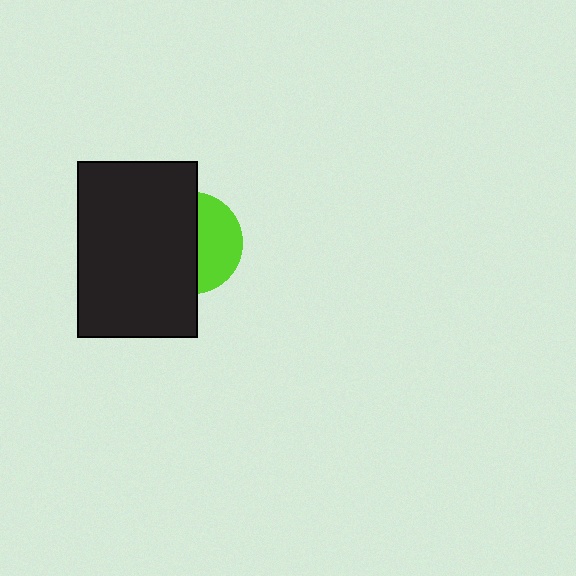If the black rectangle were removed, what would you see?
You would see the complete lime circle.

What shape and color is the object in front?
The object in front is a black rectangle.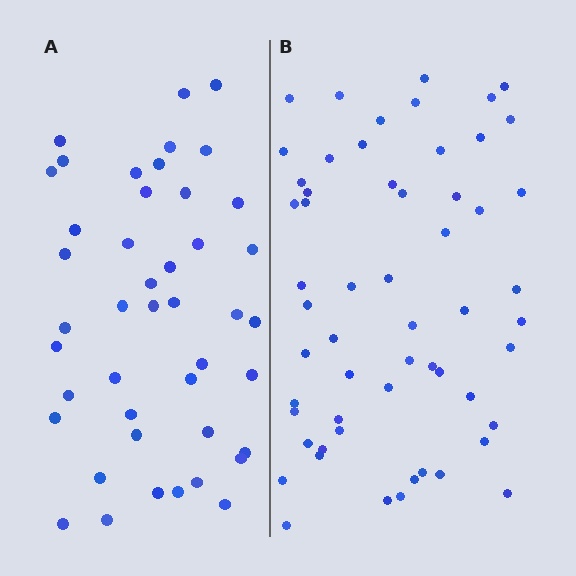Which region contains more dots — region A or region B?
Region B (the right region) has more dots.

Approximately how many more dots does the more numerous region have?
Region B has approximately 15 more dots than region A.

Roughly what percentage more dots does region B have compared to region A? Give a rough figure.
About 30% more.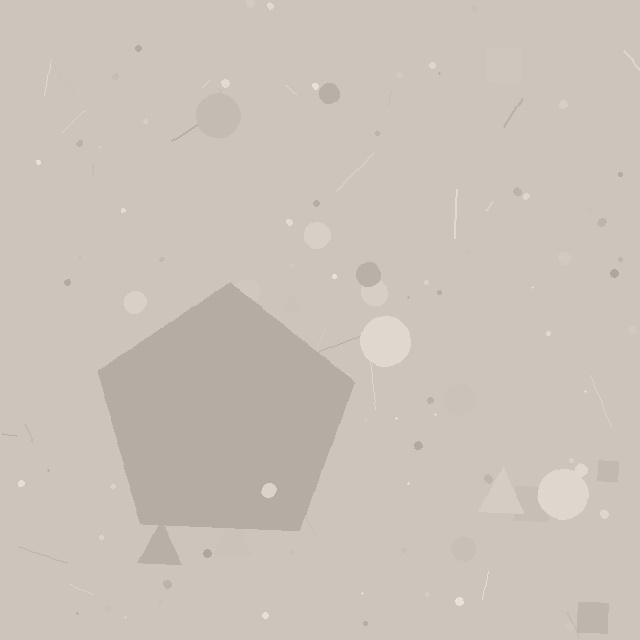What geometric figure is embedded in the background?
A pentagon is embedded in the background.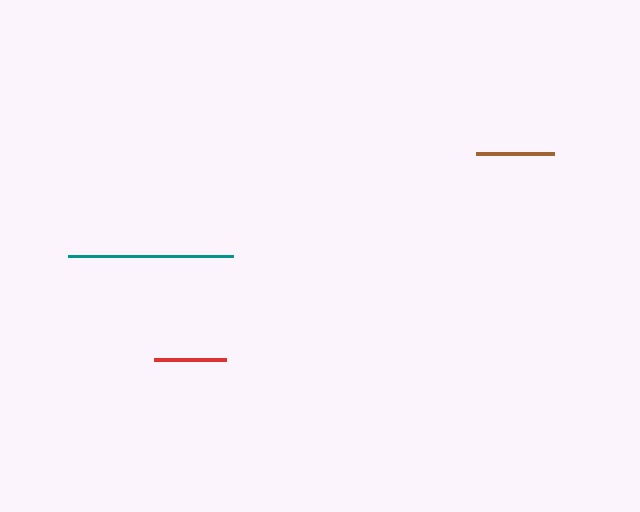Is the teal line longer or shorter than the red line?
The teal line is longer than the red line.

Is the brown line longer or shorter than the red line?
The brown line is longer than the red line.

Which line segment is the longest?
The teal line is the longest at approximately 165 pixels.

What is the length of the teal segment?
The teal segment is approximately 165 pixels long.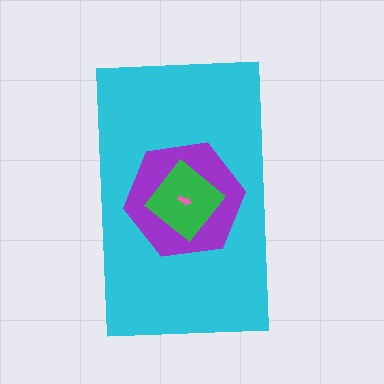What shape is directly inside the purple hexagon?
The green diamond.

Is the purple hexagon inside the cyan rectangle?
Yes.